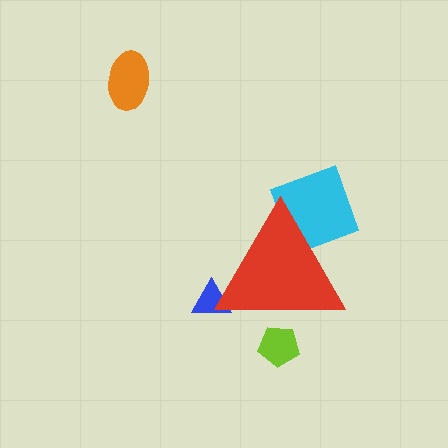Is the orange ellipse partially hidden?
No, the orange ellipse is fully visible.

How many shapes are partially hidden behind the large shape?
4 shapes are partially hidden.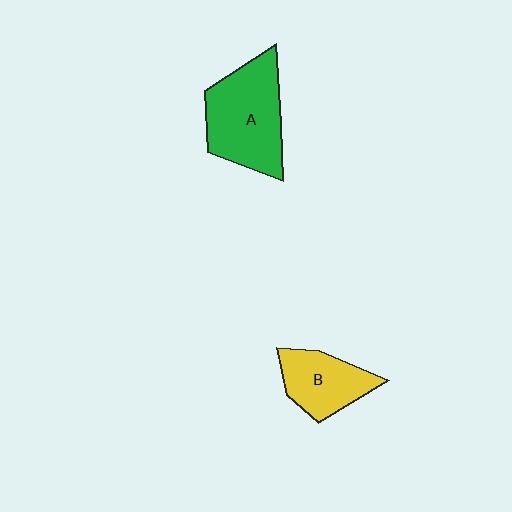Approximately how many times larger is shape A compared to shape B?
Approximately 1.6 times.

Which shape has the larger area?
Shape A (green).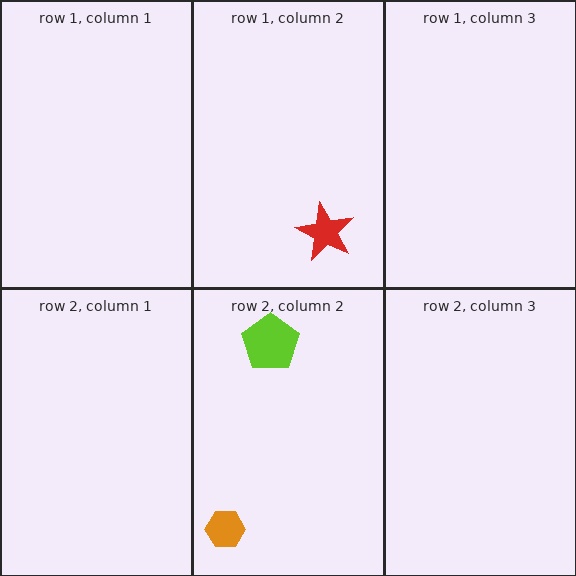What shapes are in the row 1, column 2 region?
The red star.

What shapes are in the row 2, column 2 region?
The lime pentagon, the orange hexagon.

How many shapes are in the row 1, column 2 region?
1.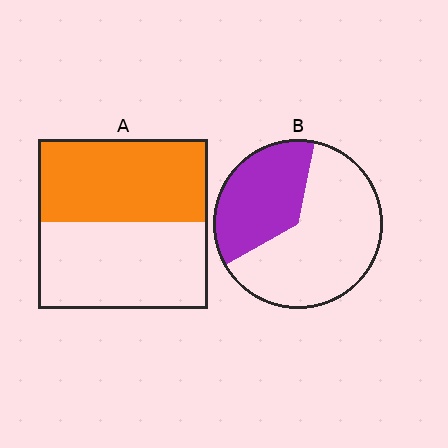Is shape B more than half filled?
No.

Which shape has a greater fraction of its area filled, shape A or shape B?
Shape A.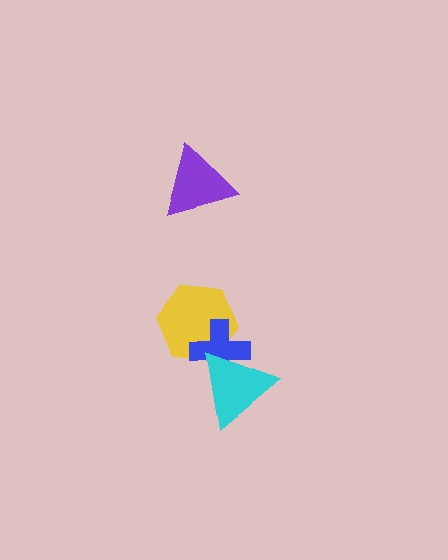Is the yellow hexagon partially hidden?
Yes, it is partially covered by another shape.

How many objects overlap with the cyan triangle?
2 objects overlap with the cyan triangle.